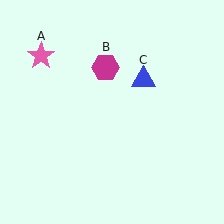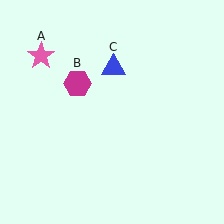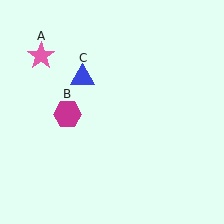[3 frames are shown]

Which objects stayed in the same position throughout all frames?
Pink star (object A) remained stationary.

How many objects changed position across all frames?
2 objects changed position: magenta hexagon (object B), blue triangle (object C).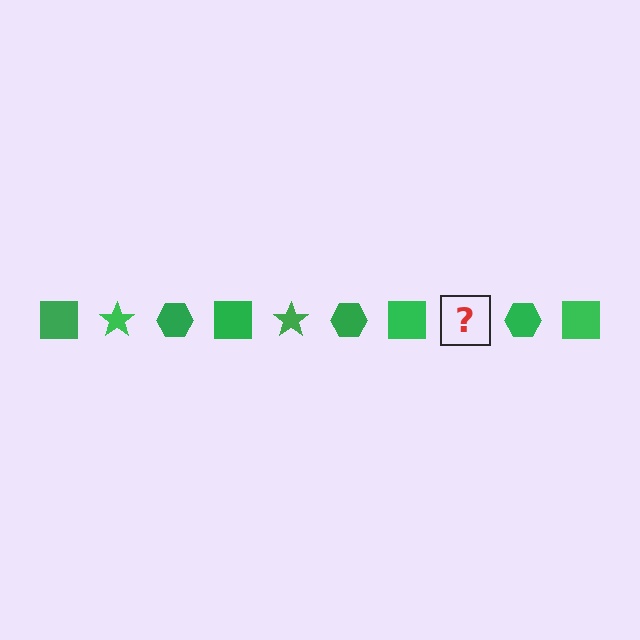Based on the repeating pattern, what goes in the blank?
The blank should be a green star.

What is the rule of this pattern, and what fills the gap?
The rule is that the pattern cycles through square, star, hexagon shapes in green. The gap should be filled with a green star.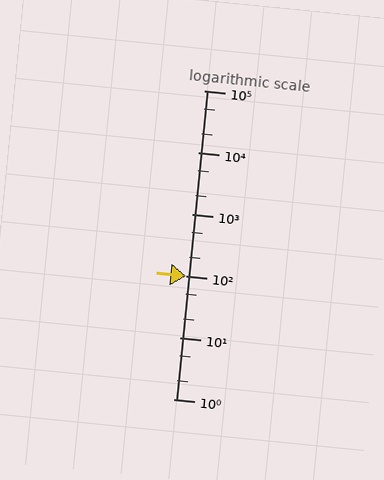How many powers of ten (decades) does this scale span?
The scale spans 5 decades, from 1 to 100000.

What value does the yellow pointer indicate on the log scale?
The pointer indicates approximately 100.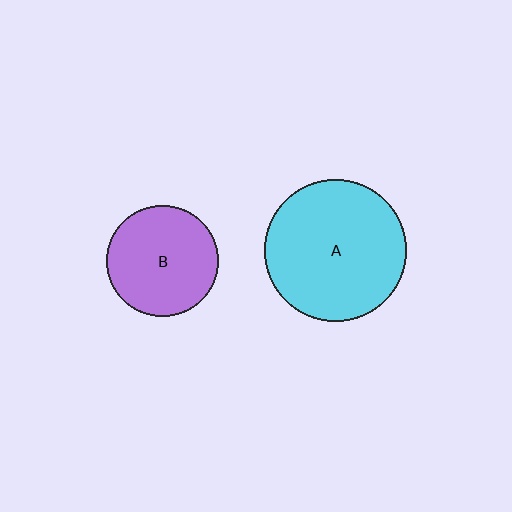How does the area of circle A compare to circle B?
Approximately 1.6 times.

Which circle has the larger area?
Circle A (cyan).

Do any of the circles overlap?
No, none of the circles overlap.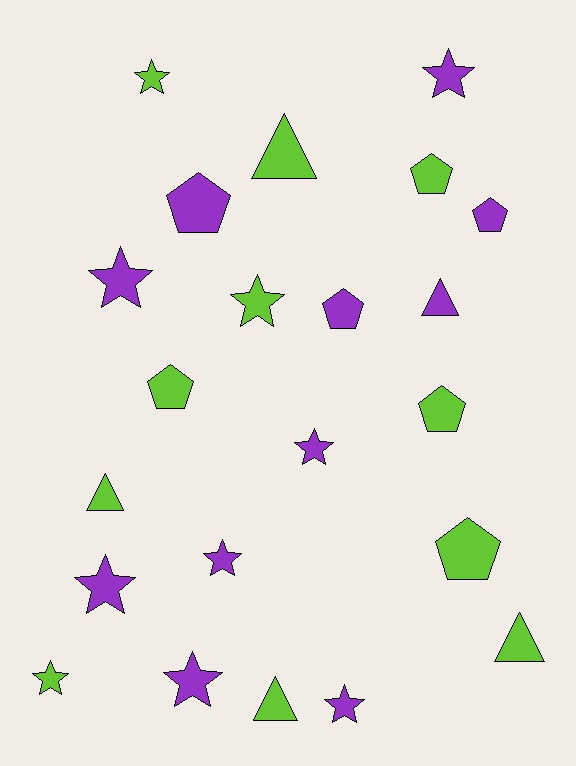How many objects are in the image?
There are 22 objects.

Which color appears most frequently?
Lime, with 11 objects.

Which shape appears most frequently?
Star, with 10 objects.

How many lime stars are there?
There are 3 lime stars.